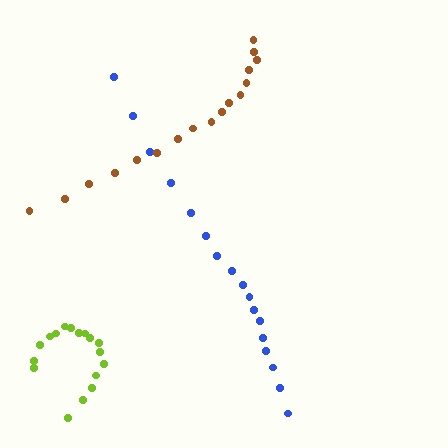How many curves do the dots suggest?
There are 3 distinct paths.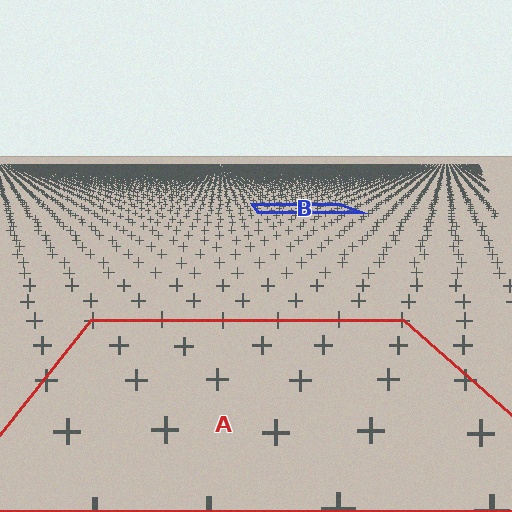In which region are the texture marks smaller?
The texture marks are smaller in region B, because it is farther away.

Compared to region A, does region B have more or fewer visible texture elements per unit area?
Region B has more texture elements per unit area — they are packed more densely because it is farther away.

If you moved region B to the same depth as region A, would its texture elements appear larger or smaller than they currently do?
They would appear larger. At a closer depth, the same texture elements are projected at a bigger on-screen size.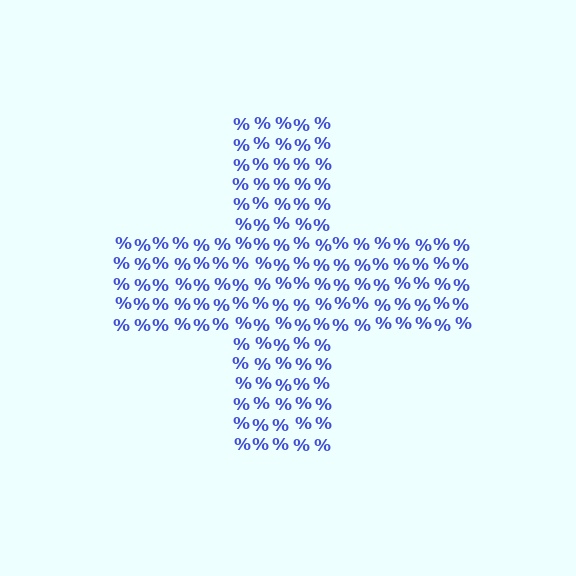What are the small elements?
The small elements are percent signs.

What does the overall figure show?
The overall figure shows a cross.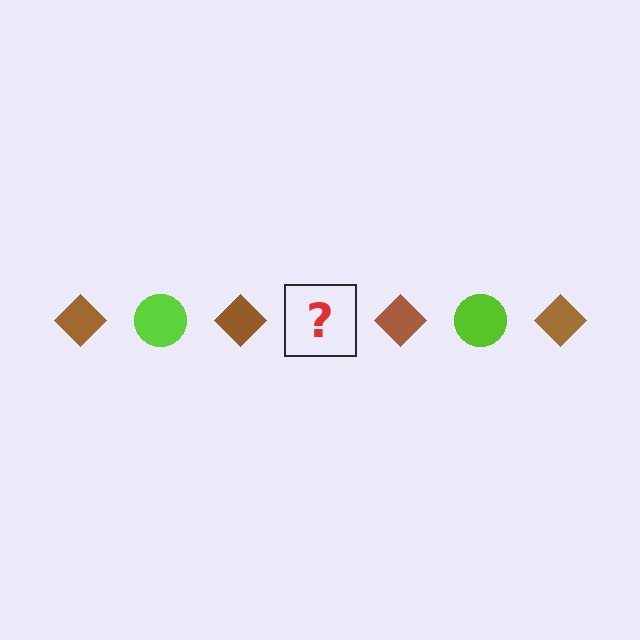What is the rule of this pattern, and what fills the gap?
The rule is that the pattern alternates between brown diamond and lime circle. The gap should be filled with a lime circle.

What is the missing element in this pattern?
The missing element is a lime circle.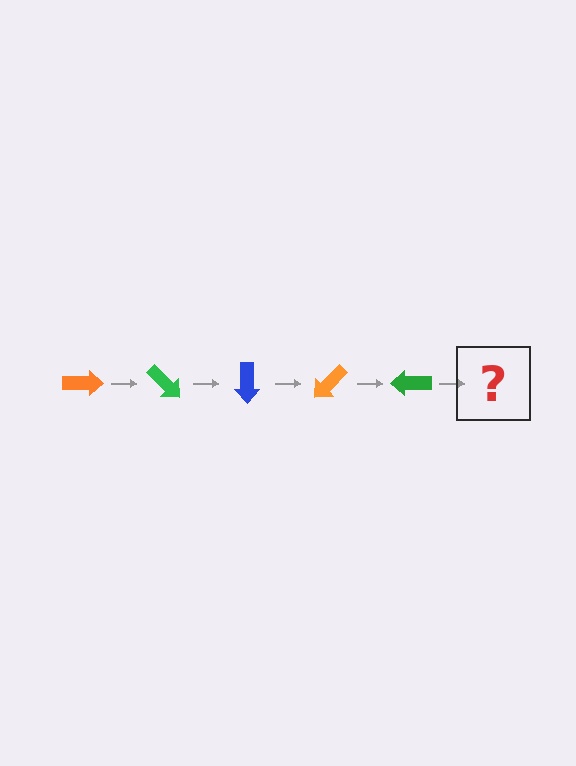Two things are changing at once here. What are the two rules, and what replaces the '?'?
The two rules are that it rotates 45 degrees each step and the color cycles through orange, green, and blue. The '?' should be a blue arrow, rotated 225 degrees from the start.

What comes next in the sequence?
The next element should be a blue arrow, rotated 225 degrees from the start.